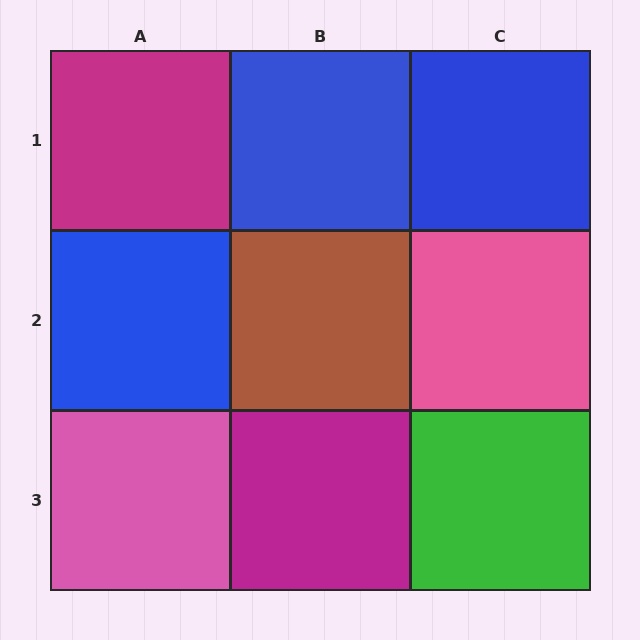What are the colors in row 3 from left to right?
Pink, magenta, green.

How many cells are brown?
1 cell is brown.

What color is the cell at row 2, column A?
Blue.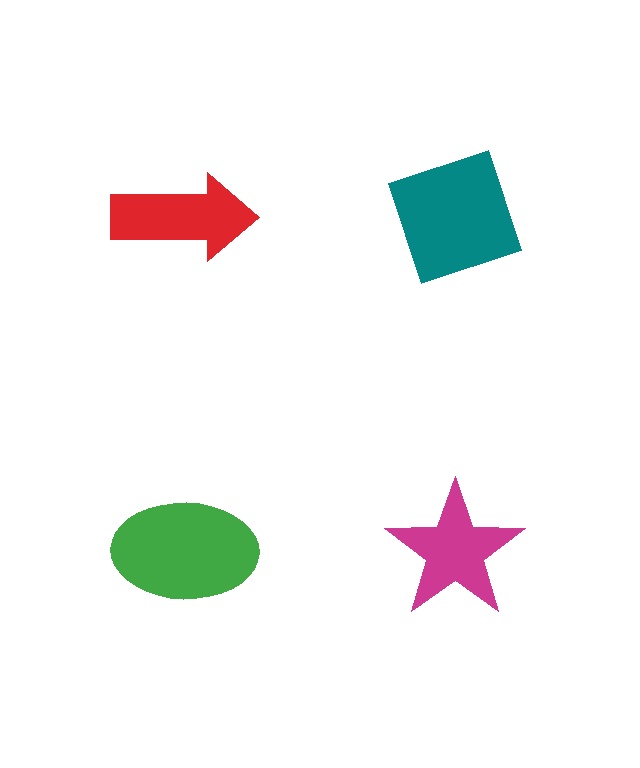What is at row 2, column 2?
A magenta star.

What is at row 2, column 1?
A green ellipse.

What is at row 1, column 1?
A red arrow.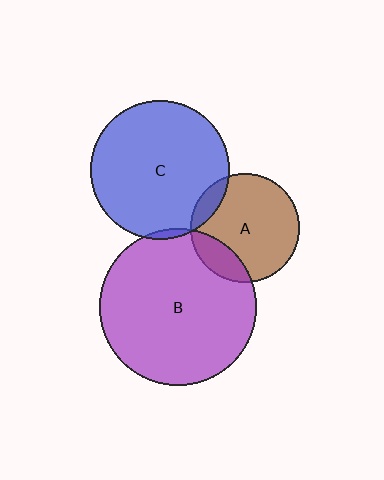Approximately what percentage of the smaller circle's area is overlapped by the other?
Approximately 5%.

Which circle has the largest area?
Circle B (purple).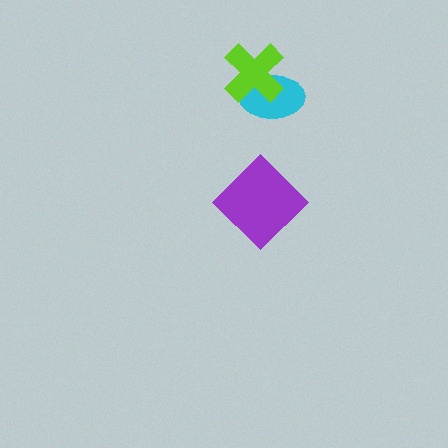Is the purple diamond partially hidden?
No, no other shape covers it.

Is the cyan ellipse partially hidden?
Yes, it is partially covered by another shape.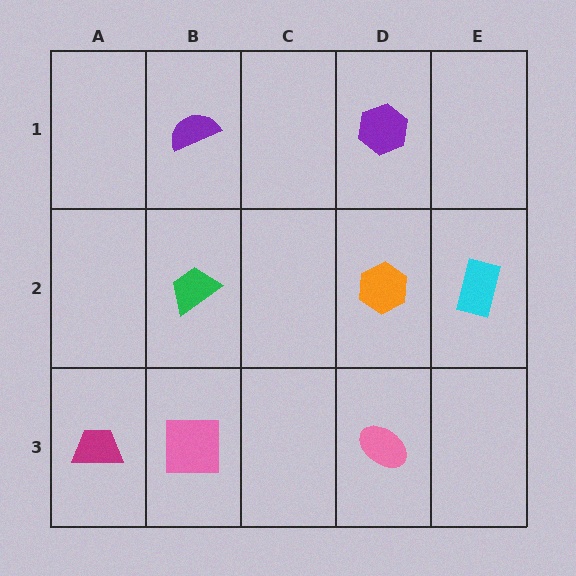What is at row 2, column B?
A green trapezoid.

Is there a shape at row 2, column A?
No, that cell is empty.